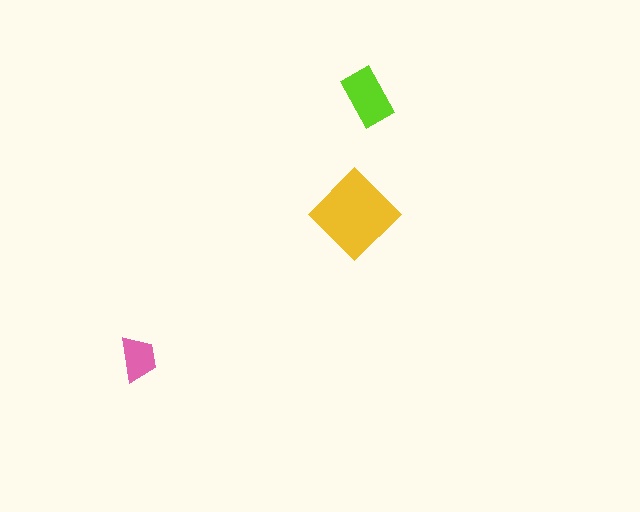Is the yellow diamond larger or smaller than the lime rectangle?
Larger.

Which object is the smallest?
The pink trapezoid.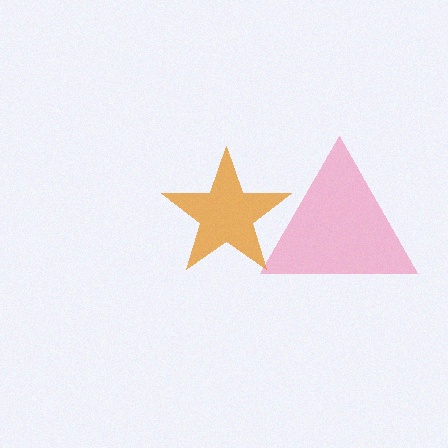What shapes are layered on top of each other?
The layered shapes are: a pink triangle, an orange star.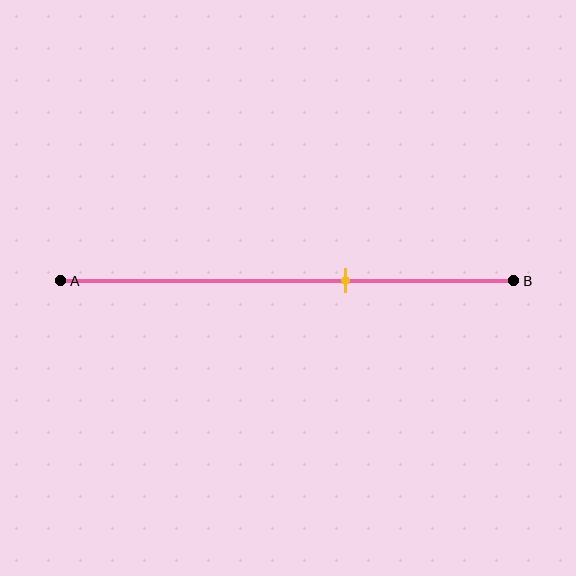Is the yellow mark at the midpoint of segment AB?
No, the mark is at about 65% from A, not at the 50% midpoint.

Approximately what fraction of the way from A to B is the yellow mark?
The yellow mark is approximately 65% of the way from A to B.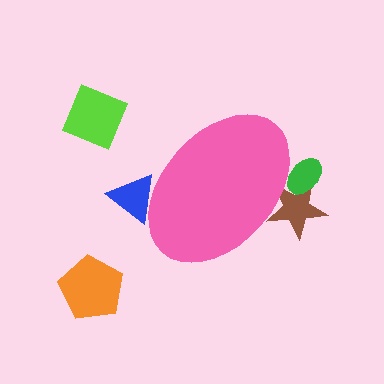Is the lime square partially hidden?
No, the lime square is fully visible.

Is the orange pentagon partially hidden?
No, the orange pentagon is fully visible.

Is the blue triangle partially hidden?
Yes, the blue triangle is partially hidden behind the pink ellipse.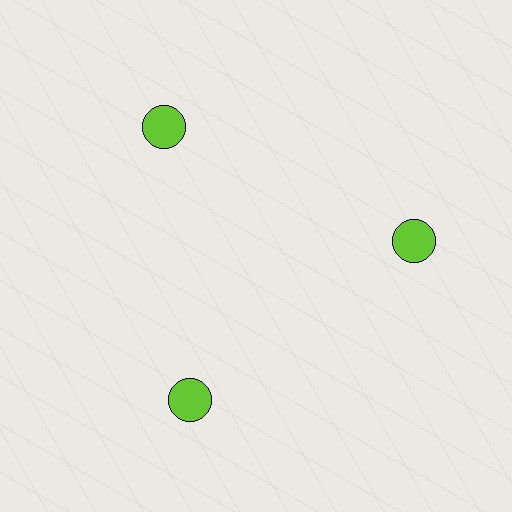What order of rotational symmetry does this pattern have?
This pattern has 3-fold rotational symmetry.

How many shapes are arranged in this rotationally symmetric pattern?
There are 3 shapes, arranged in 3 groups of 1.